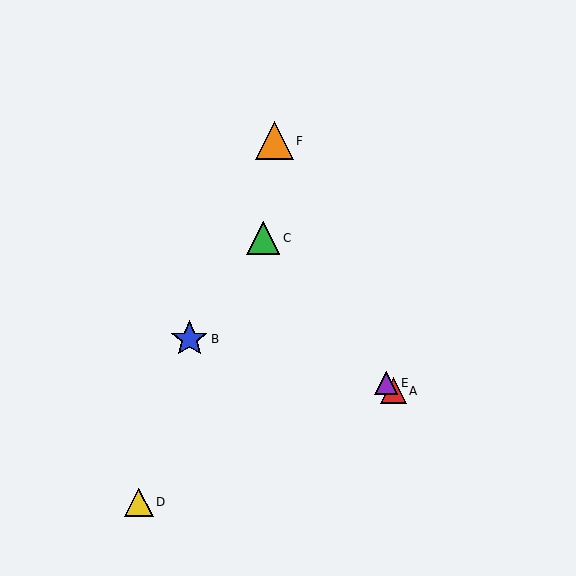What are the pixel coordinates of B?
Object B is at (189, 339).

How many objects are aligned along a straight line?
3 objects (A, C, E) are aligned along a straight line.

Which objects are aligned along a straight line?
Objects A, C, E are aligned along a straight line.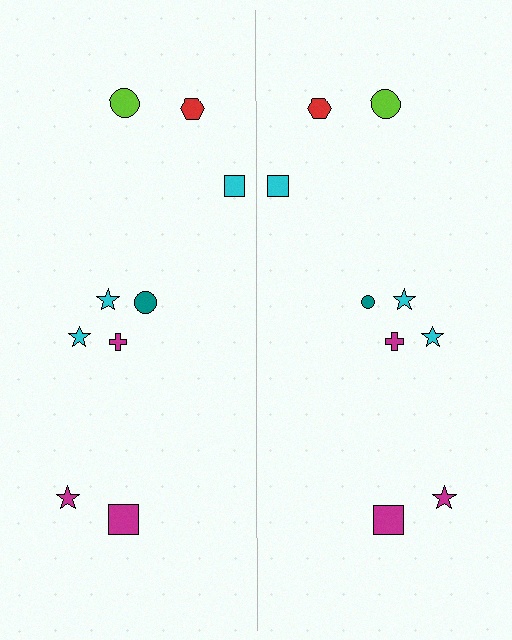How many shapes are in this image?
There are 18 shapes in this image.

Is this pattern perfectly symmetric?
No, the pattern is not perfectly symmetric. The teal circle on the right side has a different size than its mirror counterpart.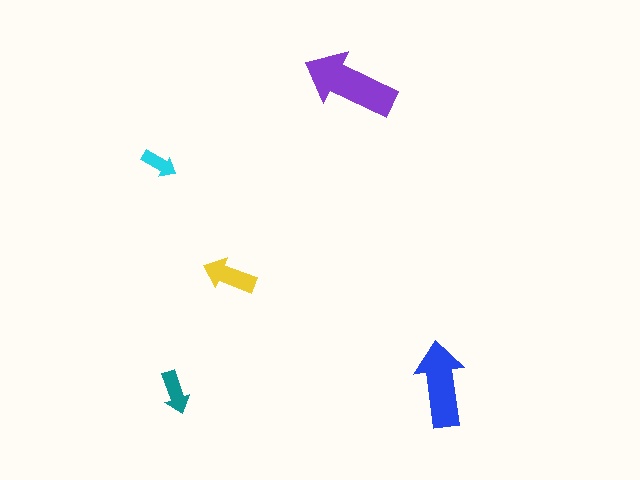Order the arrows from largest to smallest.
the purple one, the blue one, the yellow one, the teal one, the cyan one.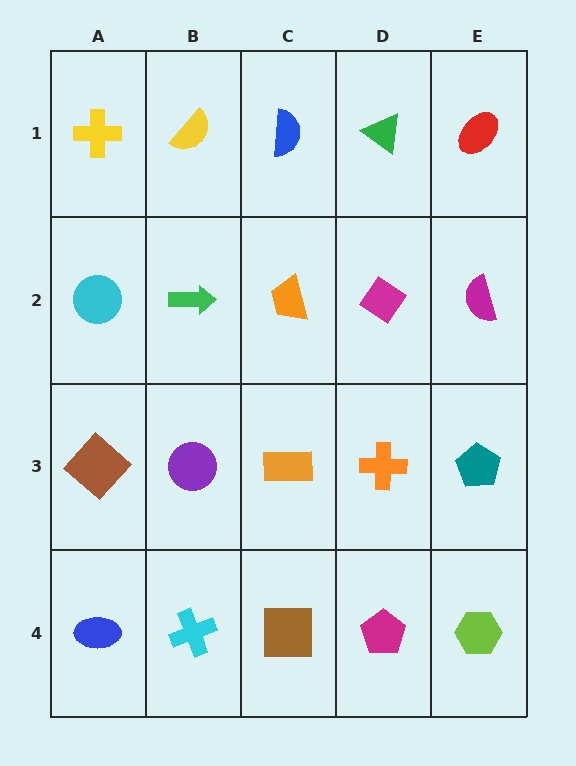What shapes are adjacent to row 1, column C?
An orange trapezoid (row 2, column C), a yellow semicircle (row 1, column B), a green triangle (row 1, column D).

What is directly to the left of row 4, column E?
A magenta pentagon.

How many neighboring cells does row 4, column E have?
2.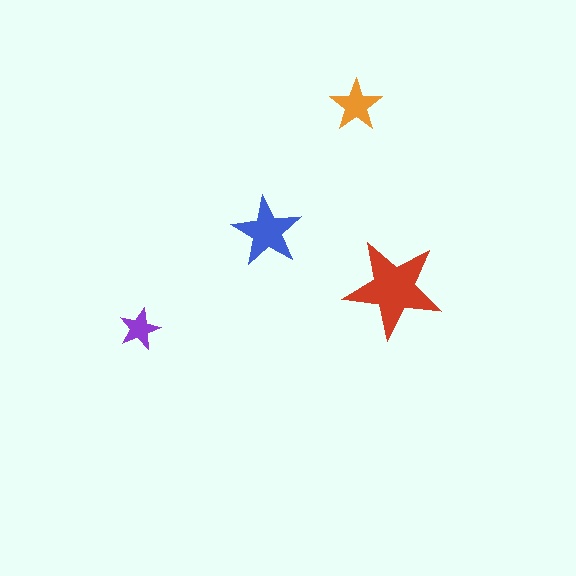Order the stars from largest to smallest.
the red one, the blue one, the orange one, the purple one.